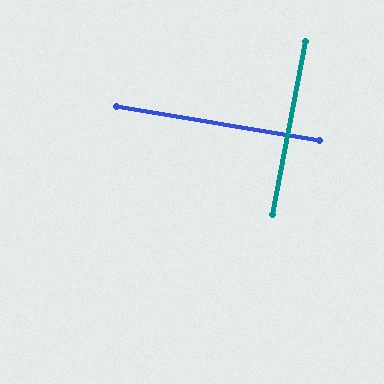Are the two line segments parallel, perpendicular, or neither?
Perpendicular — they meet at approximately 89°.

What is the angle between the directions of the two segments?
Approximately 89 degrees.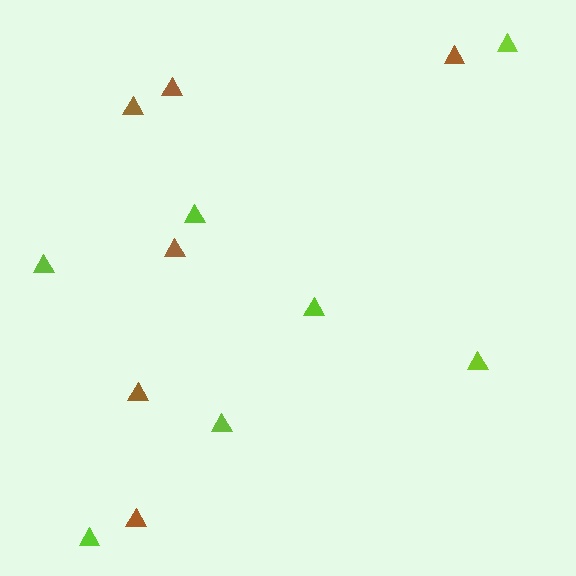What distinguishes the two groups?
There are 2 groups: one group of brown triangles (6) and one group of lime triangles (7).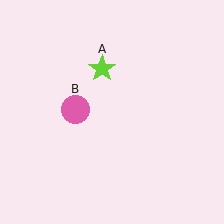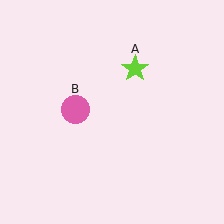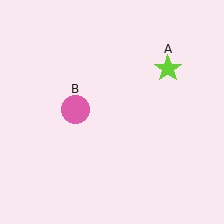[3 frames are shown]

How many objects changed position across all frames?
1 object changed position: lime star (object A).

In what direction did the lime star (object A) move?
The lime star (object A) moved right.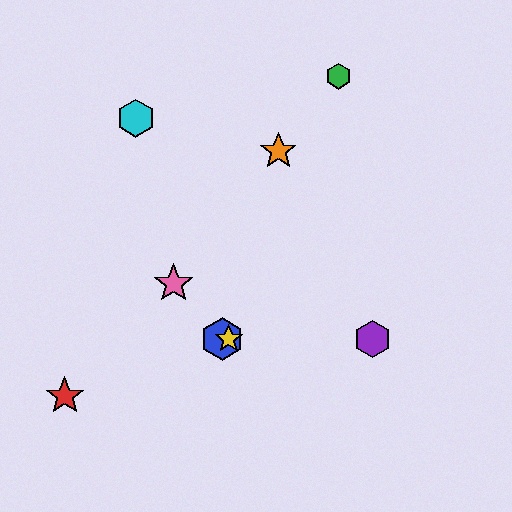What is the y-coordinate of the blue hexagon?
The blue hexagon is at y≈339.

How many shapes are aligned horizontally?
3 shapes (the blue hexagon, the yellow star, the purple hexagon) are aligned horizontally.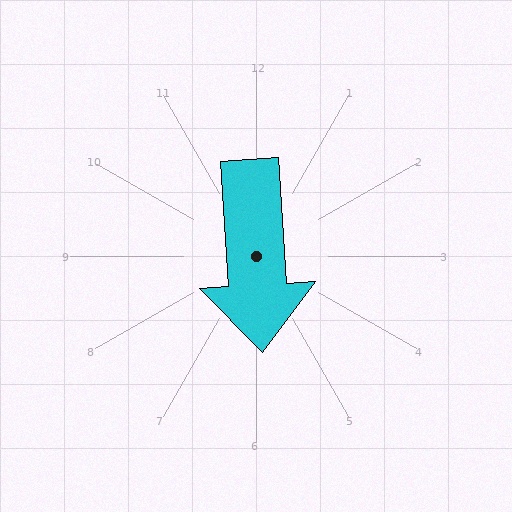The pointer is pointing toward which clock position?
Roughly 6 o'clock.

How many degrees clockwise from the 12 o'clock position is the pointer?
Approximately 176 degrees.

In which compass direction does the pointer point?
South.